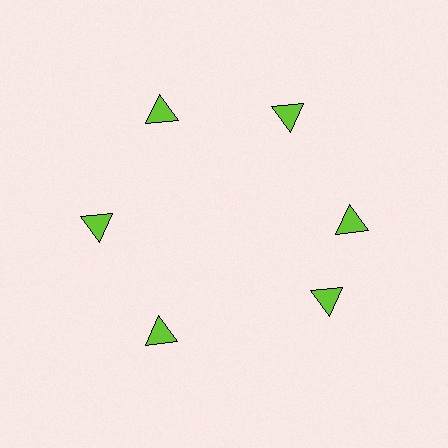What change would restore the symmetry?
The symmetry would be restored by rotating it back into even spacing with its neighbors so that all 6 triangles sit at equal angles and equal distance from the center.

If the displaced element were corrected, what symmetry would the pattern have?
It would have 6-fold rotational symmetry — the pattern would map onto itself every 60 degrees.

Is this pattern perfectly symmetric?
No. The 6 lime triangles are arranged in a ring, but one element near the 5 o'clock position is rotated out of alignment along the ring, breaking the 6-fold rotational symmetry.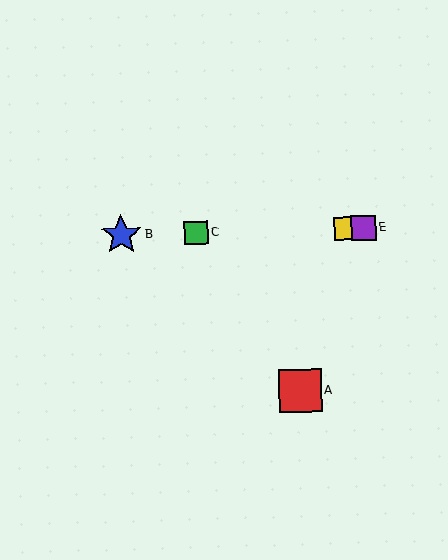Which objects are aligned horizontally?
Objects B, C, D, E are aligned horizontally.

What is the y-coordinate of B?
Object B is at y≈235.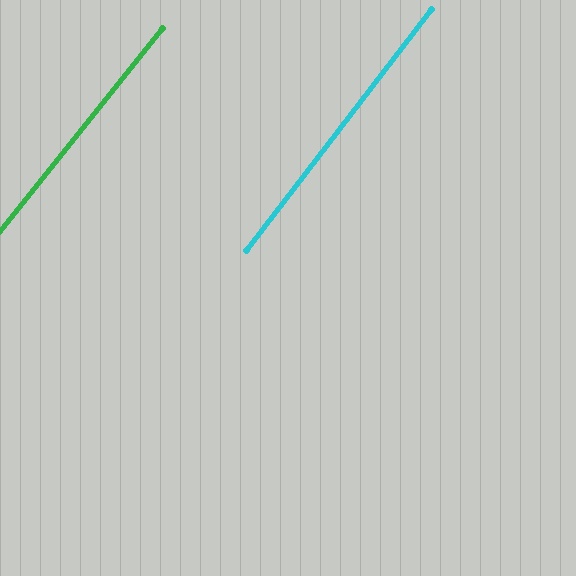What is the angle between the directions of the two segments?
Approximately 1 degree.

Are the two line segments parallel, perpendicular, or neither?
Parallel — their directions differ by only 1.3°.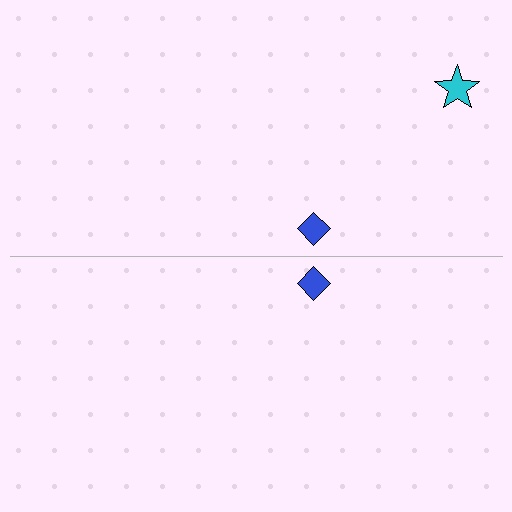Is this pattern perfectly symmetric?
No, the pattern is not perfectly symmetric. A cyan star is missing from the bottom side.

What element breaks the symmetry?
A cyan star is missing from the bottom side.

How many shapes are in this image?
There are 3 shapes in this image.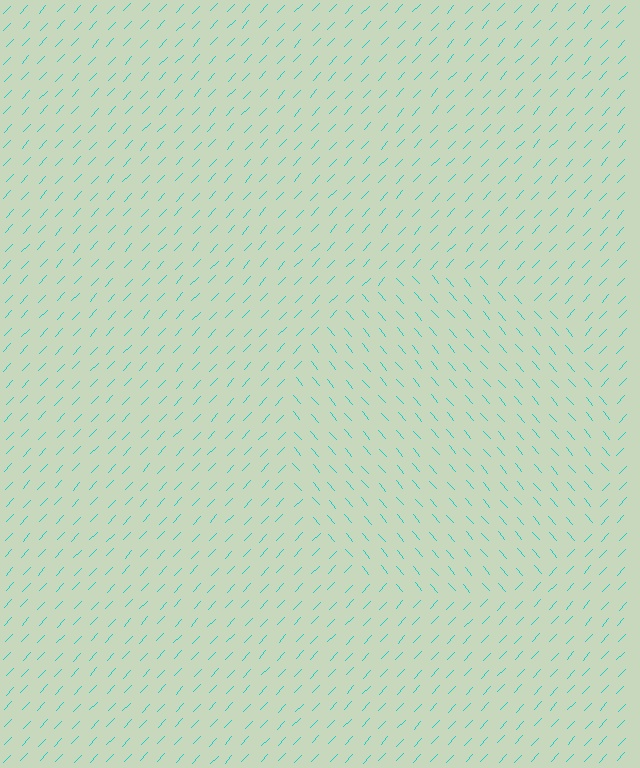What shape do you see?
I see a circle.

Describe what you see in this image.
The image is filled with small cyan line segments. A circle region in the image has lines oriented differently from the surrounding lines, creating a visible texture boundary.